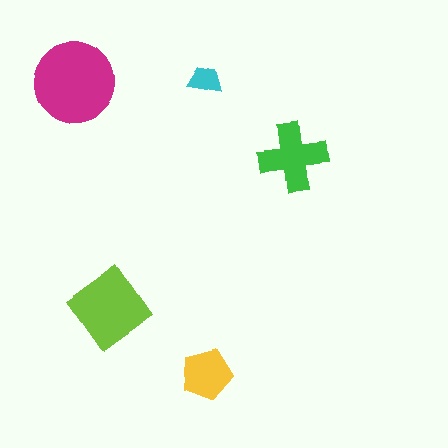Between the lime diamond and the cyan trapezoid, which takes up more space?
The lime diamond.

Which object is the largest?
The magenta circle.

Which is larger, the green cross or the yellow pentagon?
The green cross.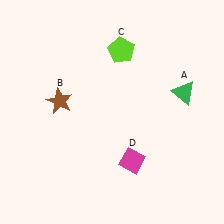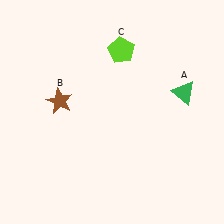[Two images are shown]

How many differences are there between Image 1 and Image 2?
There is 1 difference between the two images.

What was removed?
The magenta diamond (D) was removed in Image 2.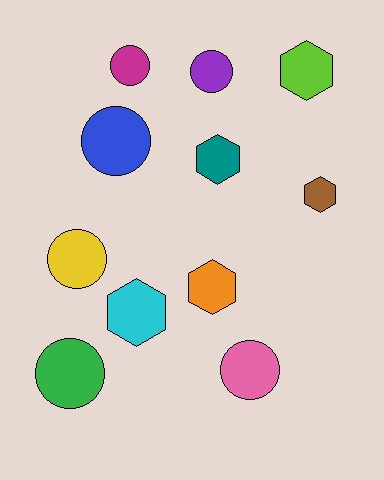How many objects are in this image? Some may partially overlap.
There are 11 objects.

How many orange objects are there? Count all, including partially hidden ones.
There is 1 orange object.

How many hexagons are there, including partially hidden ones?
There are 5 hexagons.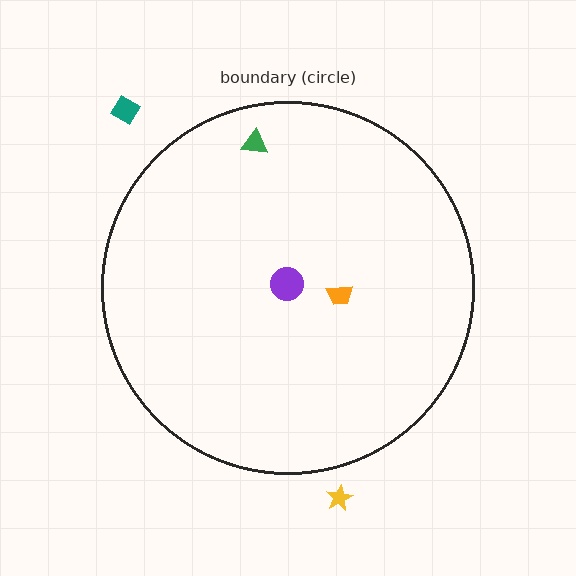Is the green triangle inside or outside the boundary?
Inside.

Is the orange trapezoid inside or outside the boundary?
Inside.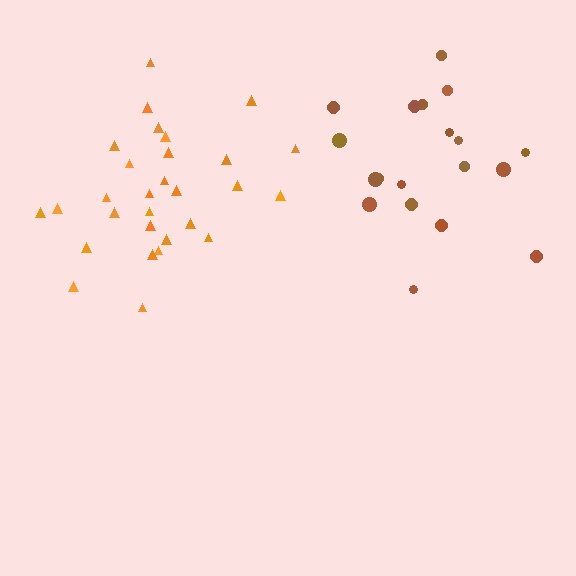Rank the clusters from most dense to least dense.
orange, brown.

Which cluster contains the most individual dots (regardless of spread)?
Orange (29).